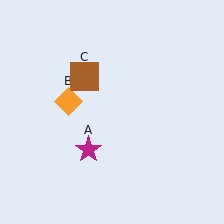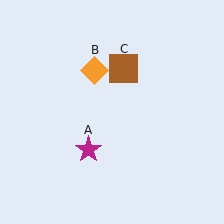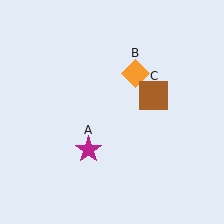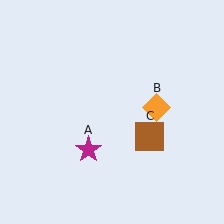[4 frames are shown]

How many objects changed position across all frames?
2 objects changed position: orange diamond (object B), brown square (object C).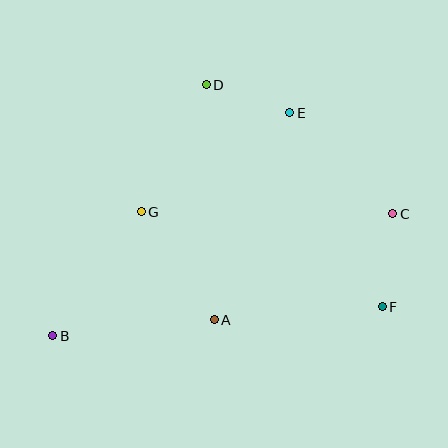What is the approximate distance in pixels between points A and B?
The distance between A and B is approximately 162 pixels.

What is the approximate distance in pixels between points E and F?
The distance between E and F is approximately 215 pixels.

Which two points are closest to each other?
Points D and E are closest to each other.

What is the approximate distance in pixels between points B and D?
The distance between B and D is approximately 294 pixels.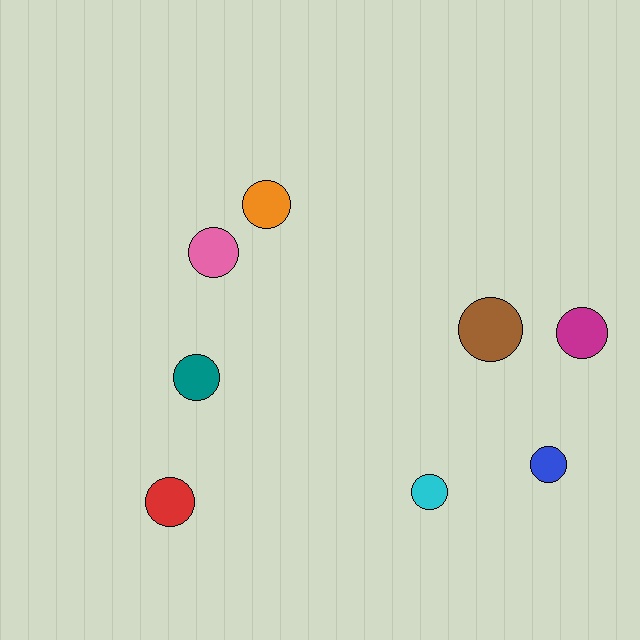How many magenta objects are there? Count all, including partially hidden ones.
There is 1 magenta object.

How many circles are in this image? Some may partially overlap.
There are 8 circles.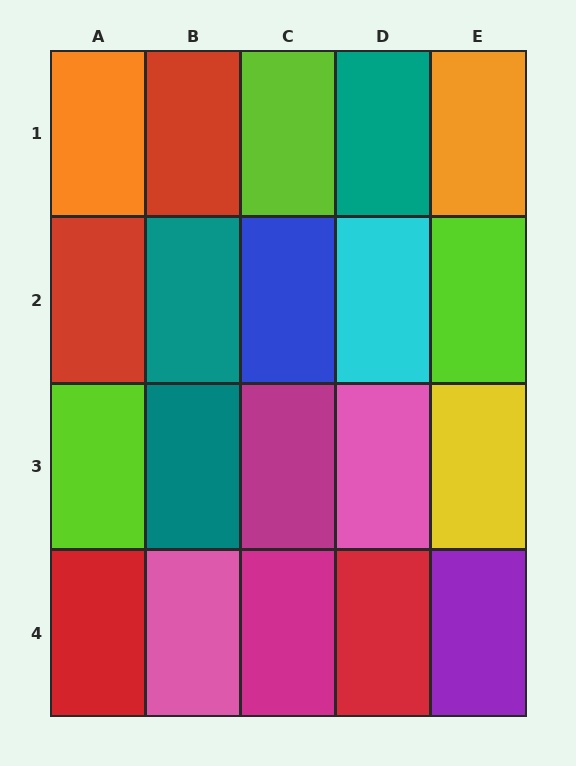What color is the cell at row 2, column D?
Cyan.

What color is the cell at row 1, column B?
Red.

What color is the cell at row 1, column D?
Teal.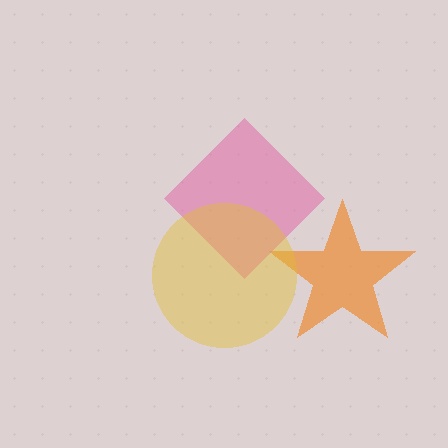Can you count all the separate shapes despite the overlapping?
Yes, there are 3 separate shapes.